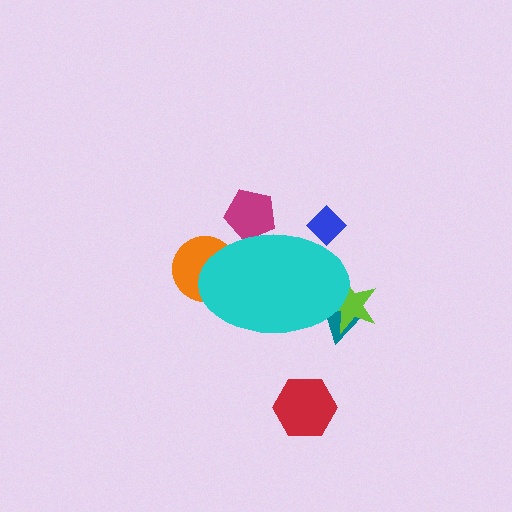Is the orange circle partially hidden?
Yes, the orange circle is partially hidden behind the cyan ellipse.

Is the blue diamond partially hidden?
Yes, the blue diamond is partially hidden behind the cyan ellipse.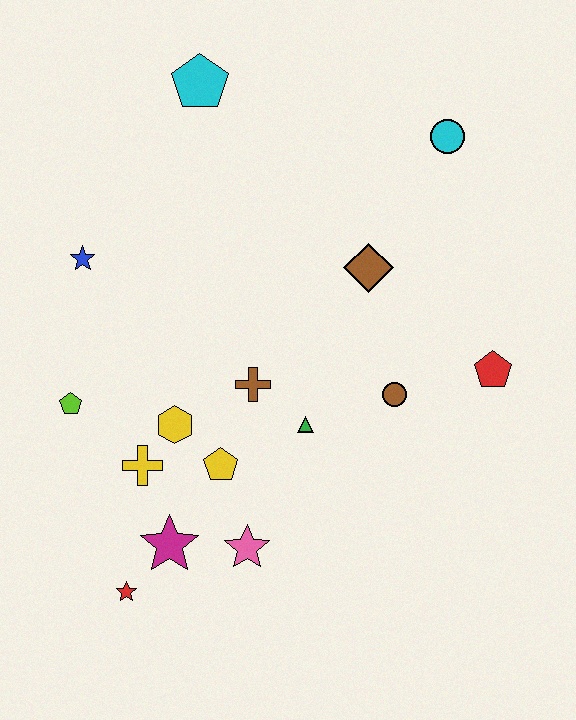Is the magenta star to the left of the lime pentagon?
No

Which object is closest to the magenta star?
The red star is closest to the magenta star.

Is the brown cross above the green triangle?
Yes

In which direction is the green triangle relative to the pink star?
The green triangle is above the pink star.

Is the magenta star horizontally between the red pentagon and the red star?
Yes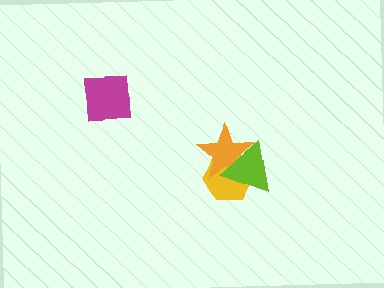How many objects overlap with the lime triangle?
2 objects overlap with the lime triangle.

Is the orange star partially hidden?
Yes, it is partially covered by another shape.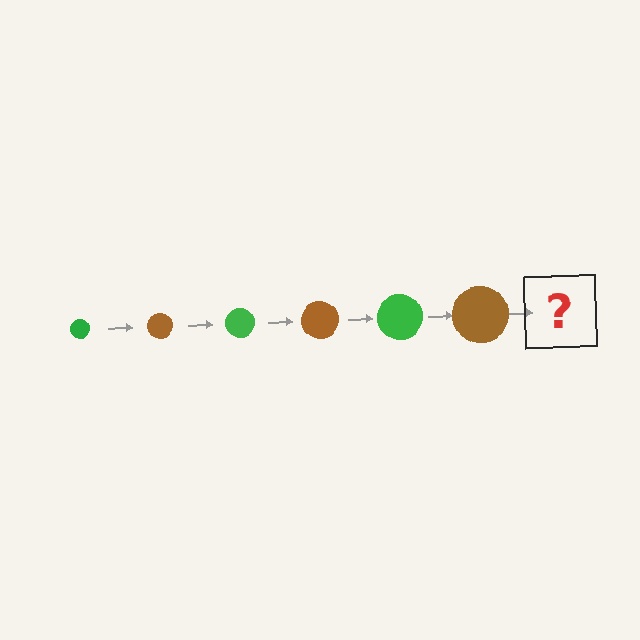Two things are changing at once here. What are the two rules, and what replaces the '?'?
The two rules are that the circle grows larger each step and the color cycles through green and brown. The '?' should be a green circle, larger than the previous one.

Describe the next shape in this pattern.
It should be a green circle, larger than the previous one.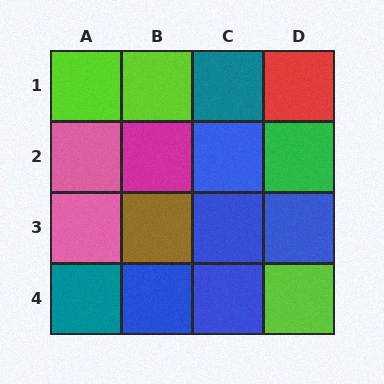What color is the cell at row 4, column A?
Teal.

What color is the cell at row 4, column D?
Lime.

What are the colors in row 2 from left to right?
Pink, magenta, blue, green.